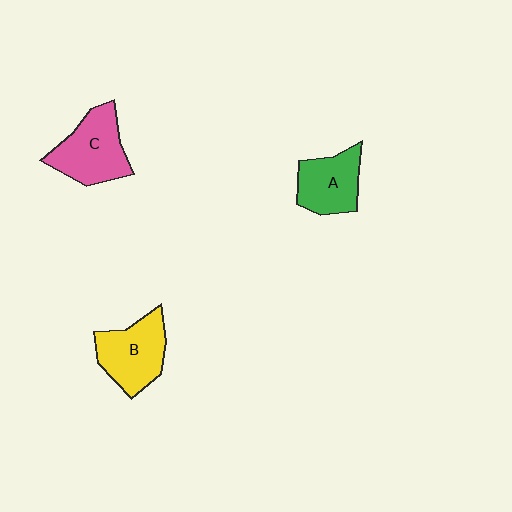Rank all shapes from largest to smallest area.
From largest to smallest: C (pink), B (yellow), A (green).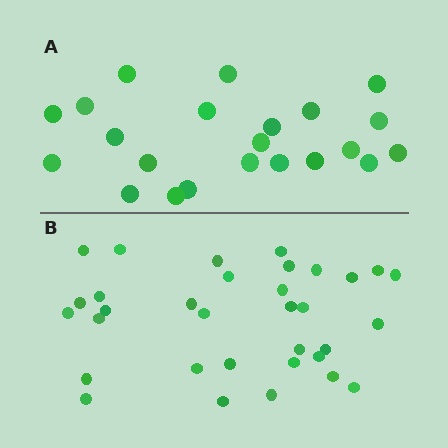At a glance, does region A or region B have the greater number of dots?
Region B (the bottom region) has more dots.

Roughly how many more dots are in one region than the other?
Region B has roughly 12 or so more dots than region A.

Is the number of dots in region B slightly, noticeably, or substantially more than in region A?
Region B has substantially more. The ratio is roughly 1.5 to 1.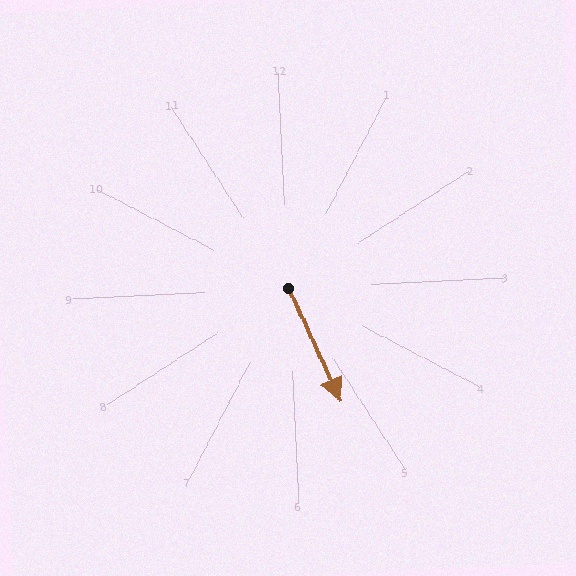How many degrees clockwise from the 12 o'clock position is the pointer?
Approximately 158 degrees.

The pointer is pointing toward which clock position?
Roughly 5 o'clock.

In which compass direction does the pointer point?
South.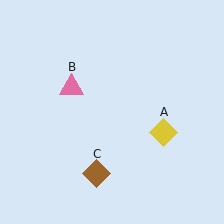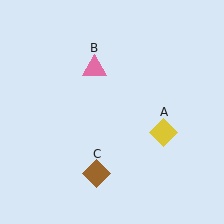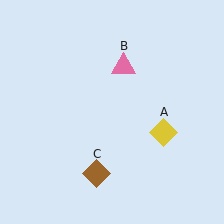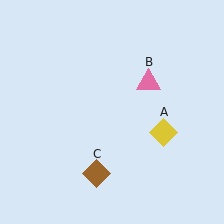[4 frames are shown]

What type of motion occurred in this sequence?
The pink triangle (object B) rotated clockwise around the center of the scene.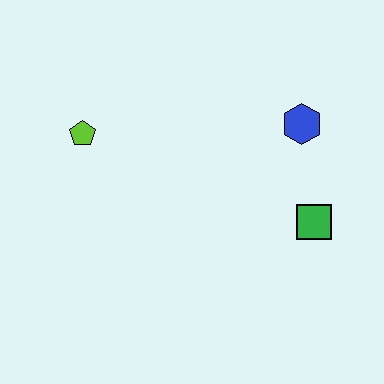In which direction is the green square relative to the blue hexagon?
The green square is below the blue hexagon.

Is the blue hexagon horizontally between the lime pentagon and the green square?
Yes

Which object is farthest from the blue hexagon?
The lime pentagon is farthest from the blue hexagon.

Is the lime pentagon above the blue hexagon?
No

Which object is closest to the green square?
The blue hexagon is closest to the green square.